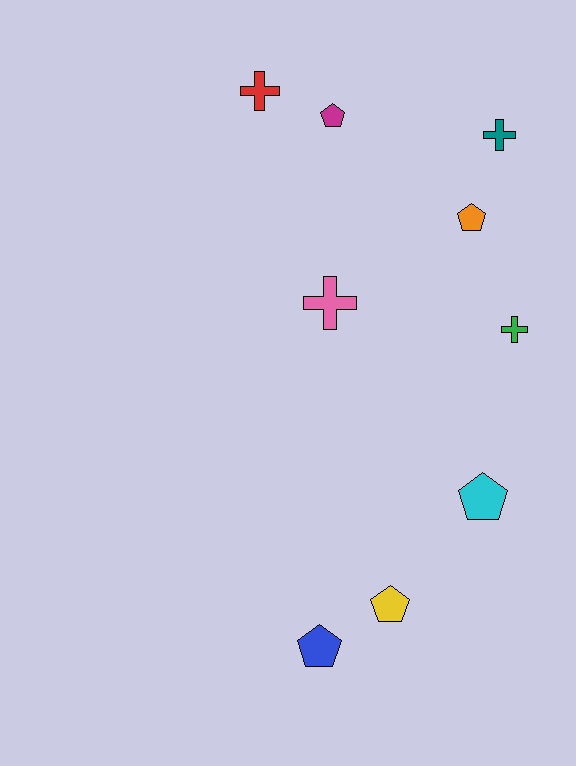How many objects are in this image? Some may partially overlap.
There are 9 objects.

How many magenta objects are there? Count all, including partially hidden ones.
There is 1 magenta object.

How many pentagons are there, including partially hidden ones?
There are 5 pentagons.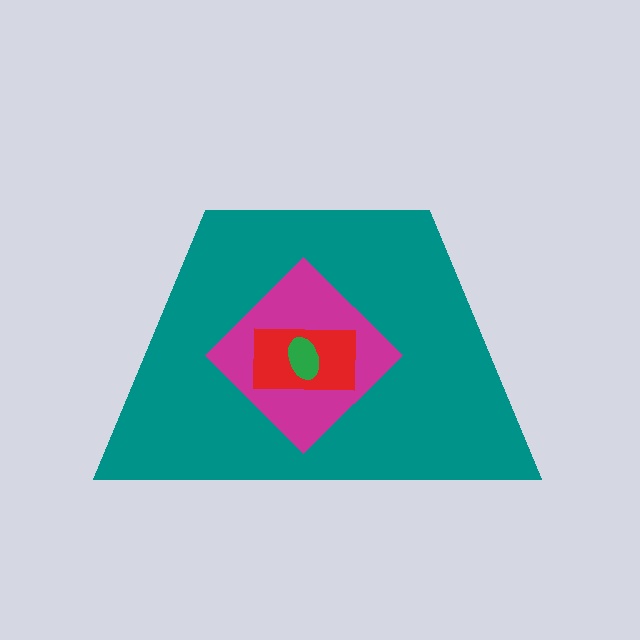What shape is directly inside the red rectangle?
The green ellipse.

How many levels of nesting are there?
4.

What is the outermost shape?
The teal trapezoid.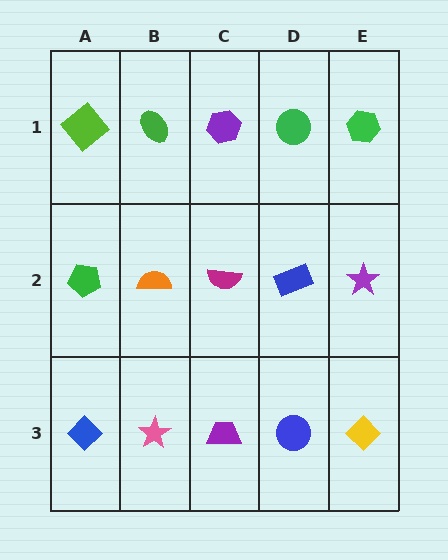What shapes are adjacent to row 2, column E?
A green hexagon (row 1, column E), a yellow diamond (row 3, column E), a blue rectangle (row 2, column D).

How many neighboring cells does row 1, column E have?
2.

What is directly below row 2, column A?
A blue diamond.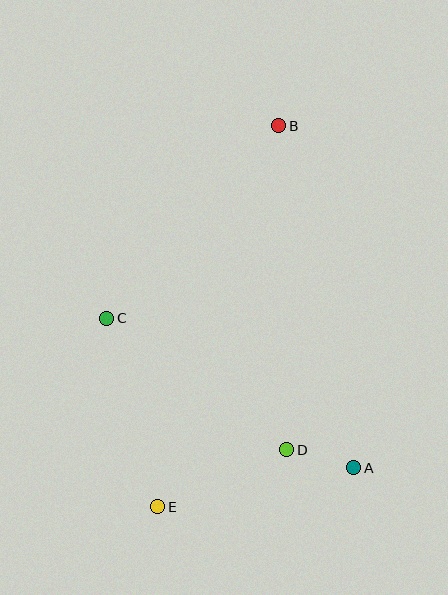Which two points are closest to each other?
Points A and D are closest to each other.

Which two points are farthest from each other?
Points B and E are farthest from each other.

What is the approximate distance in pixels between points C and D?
The distance between C and D is approximately 223 pixels.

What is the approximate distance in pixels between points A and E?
The distance between A and E is approximately 200 pixels.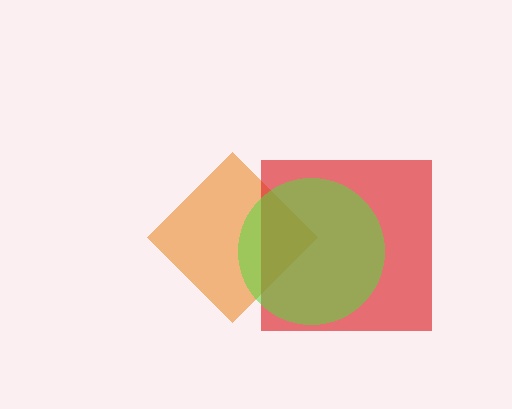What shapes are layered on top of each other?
The layered shapes are: an orange diamond, a red square, a lime circle.